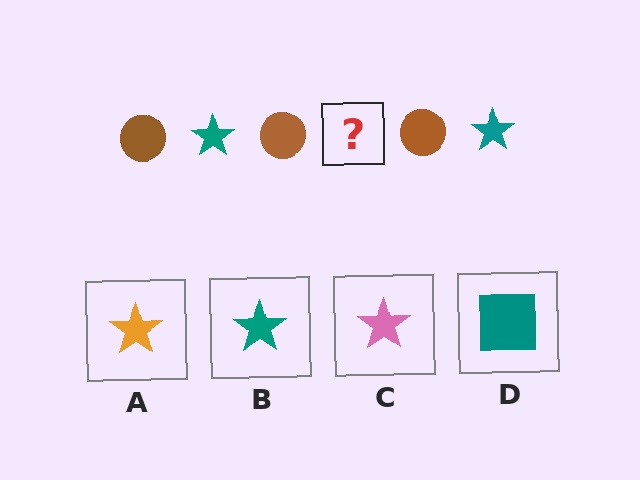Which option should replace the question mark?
Option B.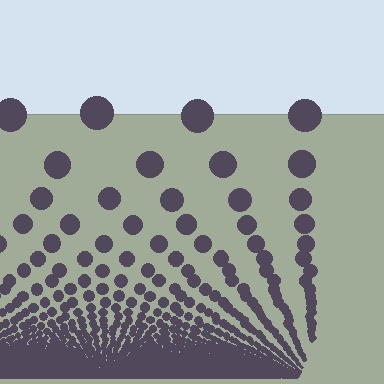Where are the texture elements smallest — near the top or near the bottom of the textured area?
Near the bottom.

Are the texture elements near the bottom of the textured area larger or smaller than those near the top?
Smaller. The gradient is inverted — elements near the bottom are smaller and denser.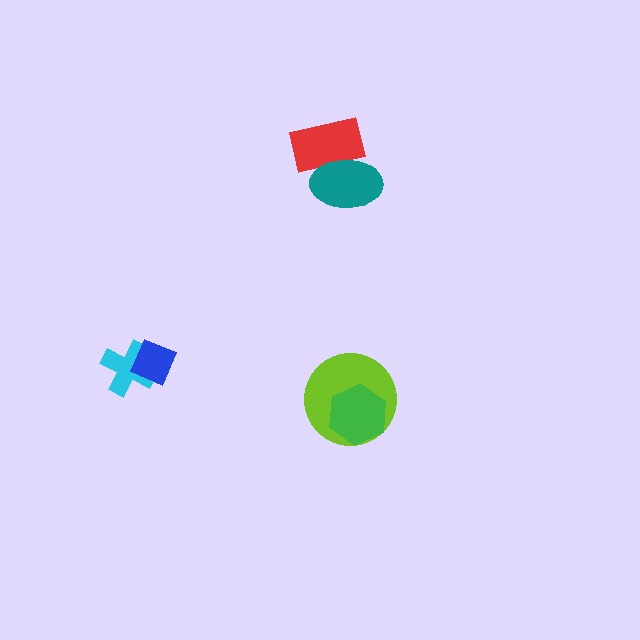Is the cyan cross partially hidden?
Yes, it is partially covered by another shape.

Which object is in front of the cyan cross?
The blue diamond is in front of the cyan cross.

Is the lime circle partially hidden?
Yes, it is partially covered by another shape.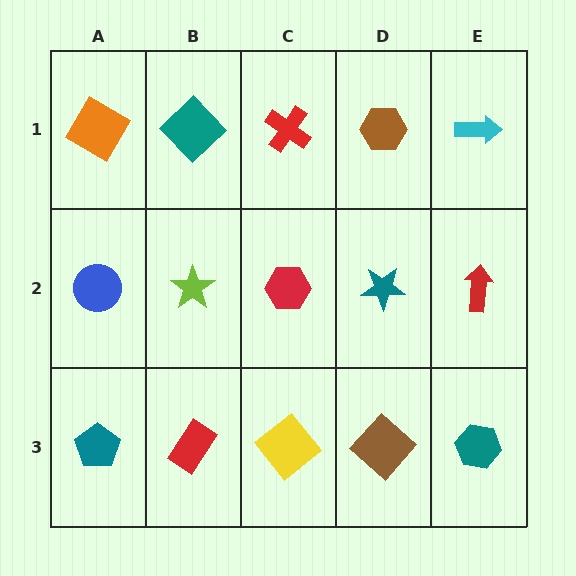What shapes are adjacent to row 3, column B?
A lime star (row 2, column B), a teal pentagon (row 3, column A), a yellow diamond (row 3, column C).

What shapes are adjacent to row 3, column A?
A blue circle (row 2, column A), a red rectangle (row 3, column B).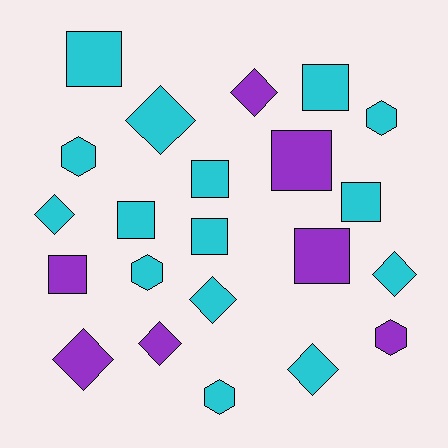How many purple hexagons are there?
There is 1 purple hexagon.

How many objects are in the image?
There are 22 objects.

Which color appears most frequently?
Cyan, with 15 objects.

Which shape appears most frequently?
Square, with 9 objects.